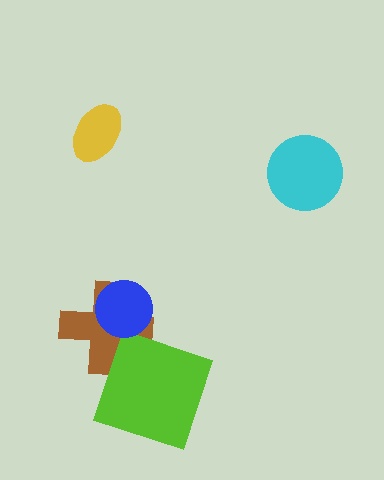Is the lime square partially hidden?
No, no other shape covers it.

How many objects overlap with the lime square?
1 object overlaps with the lime square.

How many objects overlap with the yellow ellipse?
0 objects overlap with the yellow ellipse.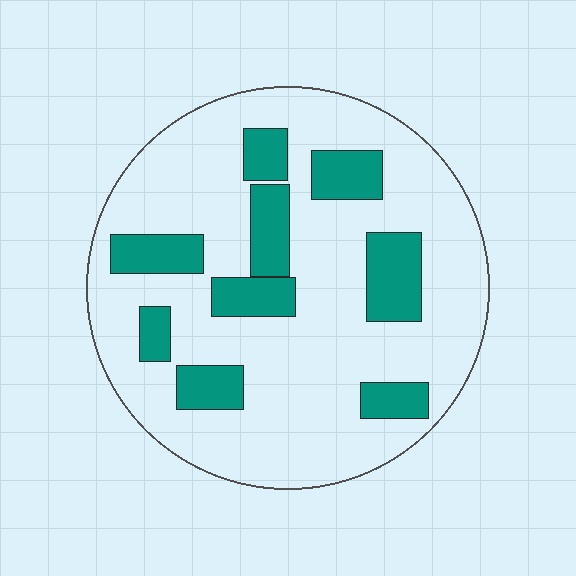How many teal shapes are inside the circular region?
9.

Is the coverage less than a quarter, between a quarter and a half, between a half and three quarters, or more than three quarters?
Less than a quarter.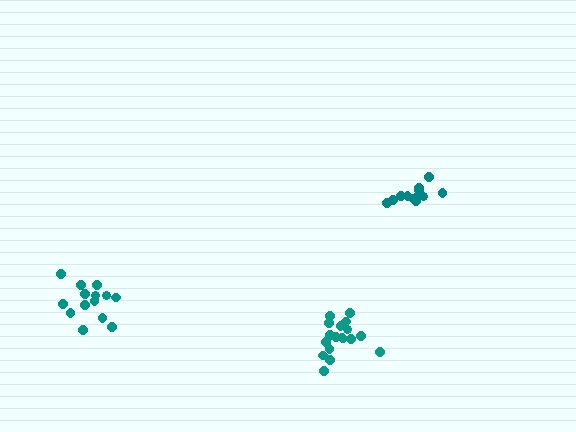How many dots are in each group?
Group 1: 18 dots, Group 2: 14 dots, Group 3: 12 dots (44 total).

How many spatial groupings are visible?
There are 3 spatial groupings.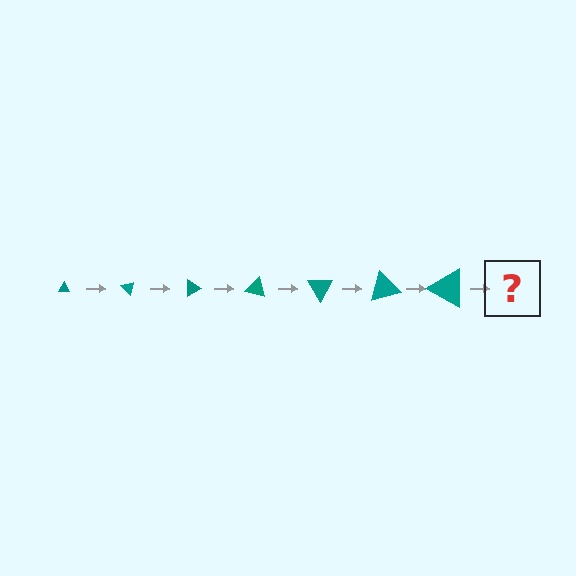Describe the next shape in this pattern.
It should be a triangle, larger than the previous one and rotated 315 degrees from the start.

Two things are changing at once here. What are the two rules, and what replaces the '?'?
The two rules are that the triangle grows larger each step and it rotates 45 degrees each step. The '?' should be a triangle, larger than the previous one and rotated 315 degrees from the start.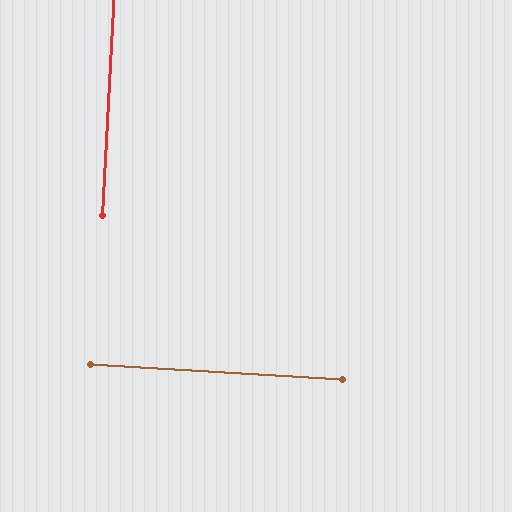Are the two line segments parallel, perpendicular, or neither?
Perpendicular — they meet at approximately 90°.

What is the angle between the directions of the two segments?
Approximately 90 degrees.